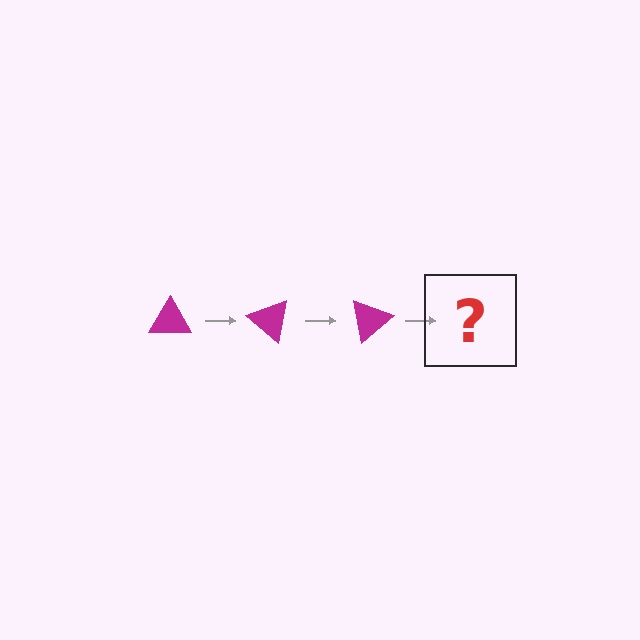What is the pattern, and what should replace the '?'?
The pattern is that the triangle rotates 40 degrees each step. The '?' should be a magenta triangle rotated 120 degrees.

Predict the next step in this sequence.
The next step is a magenta triangle rotated 120 degrees.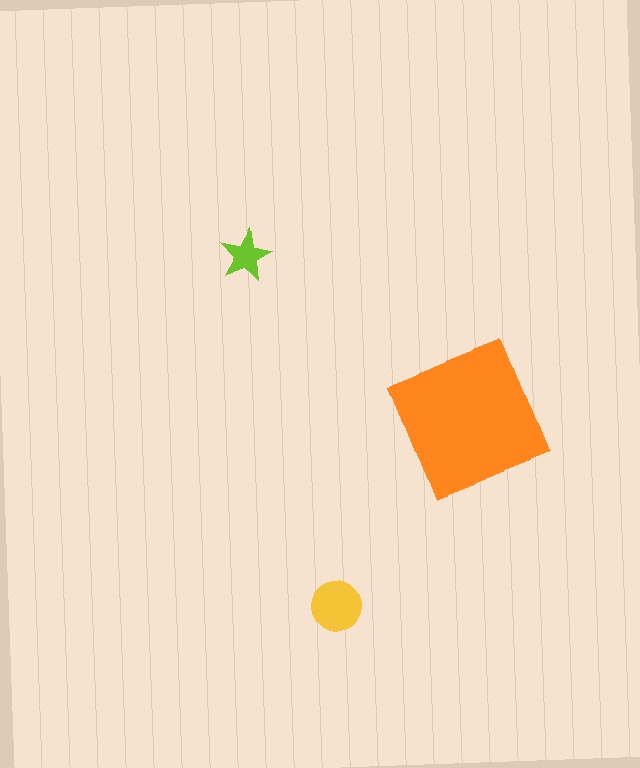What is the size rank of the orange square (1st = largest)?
1st.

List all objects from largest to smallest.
The orange square, the yellow circle, the lime star.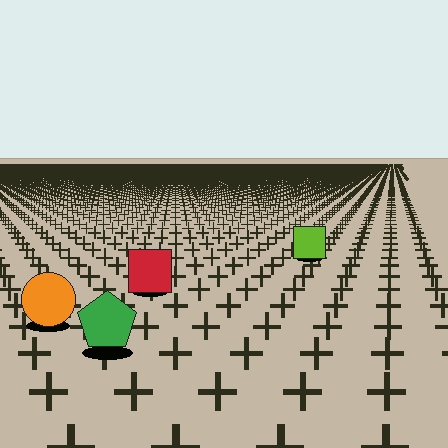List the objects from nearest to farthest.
From nearest to farthest: the green pentagon, the orange circle, the red square, the lime square.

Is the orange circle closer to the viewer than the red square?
Yes. The orange circle is closer — you can tell from the texture gradient: the ground texture is coarser near it.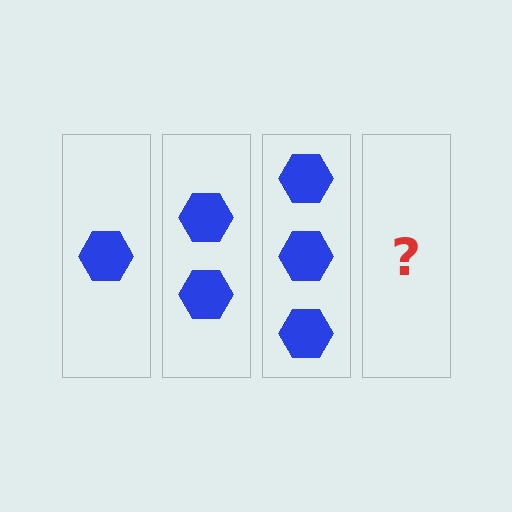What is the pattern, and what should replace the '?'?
The pattern is that each step adds one more hexagon. The '?' should be 4 hexagons.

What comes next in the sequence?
The next element should be 4 hexagons.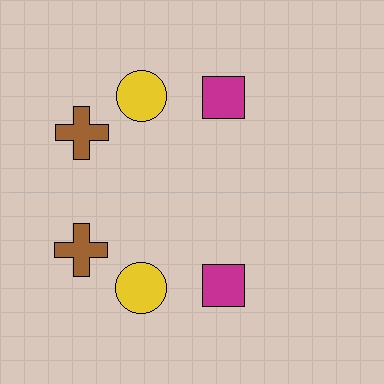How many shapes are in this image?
There are 6 shapes in this image.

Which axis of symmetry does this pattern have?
The pattern has a horizontal axis of symmetry running through the center of the image.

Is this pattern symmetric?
Yes, this pattern has bilateral (reflection) symmetry.